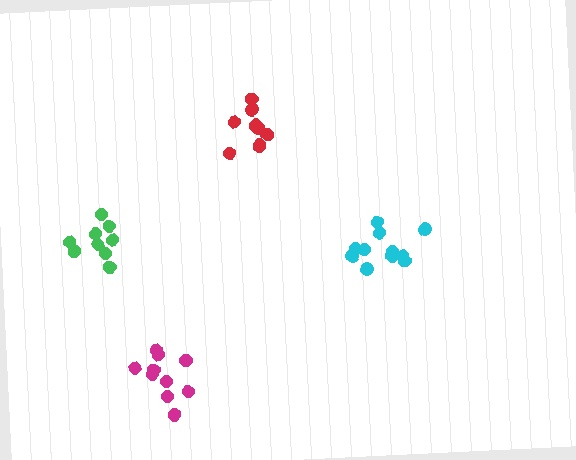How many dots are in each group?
Group 1: 10 dots, Group 2: 9 dots, Group 3: 9 dots, Group 4: 11 dots (39 total).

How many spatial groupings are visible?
There are 4 spatial groupings.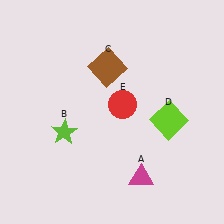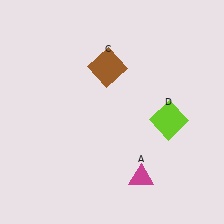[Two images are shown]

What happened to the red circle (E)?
The red circle (E) was removed in Image 2. It was in the top-right area of Image 1.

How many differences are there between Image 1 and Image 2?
There are 2 differences between the two images.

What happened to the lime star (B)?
The lime star (B) was removed in Image 2. It was in the bottom-left area of Image 1.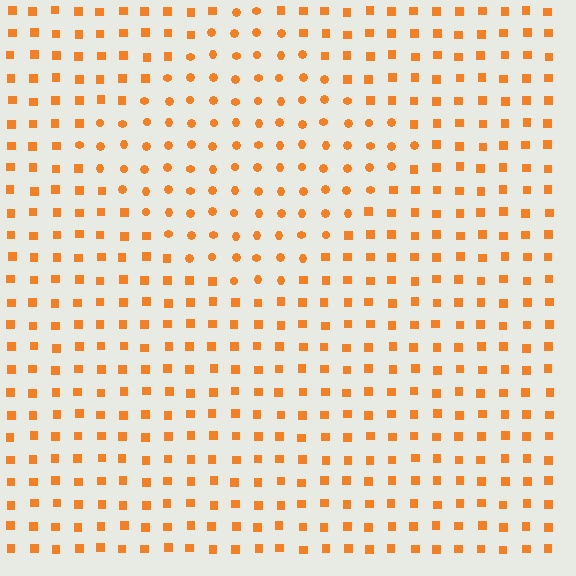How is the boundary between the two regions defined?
The boundary is defined by a change in element shape: circles inside vs. squares outside. All elements share the same color and spacing.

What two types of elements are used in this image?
The image uses circles inside the diamond region and squares outside it.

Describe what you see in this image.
The image is filled with small orange elements arranged in a uniform grid. A diamond-shaped region contains circles, while the surrounding area contains squares. The boundary is defined purely by the change in element shape.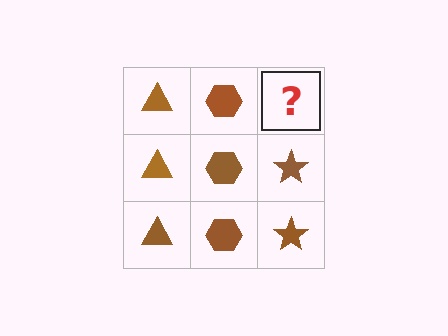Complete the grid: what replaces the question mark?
The question mark should be replaced with a brown star.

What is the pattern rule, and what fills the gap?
The rule is that each column has a consistent shape. The gap should be filled with a brown star.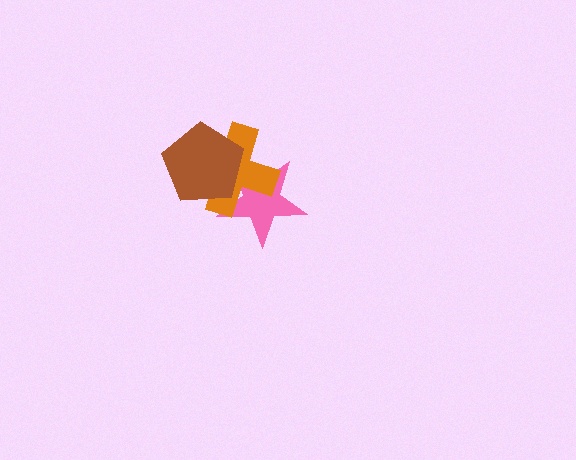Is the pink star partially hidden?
Yes, it is partially covered by another shape.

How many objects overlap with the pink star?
2 objects overlap with the pink star.